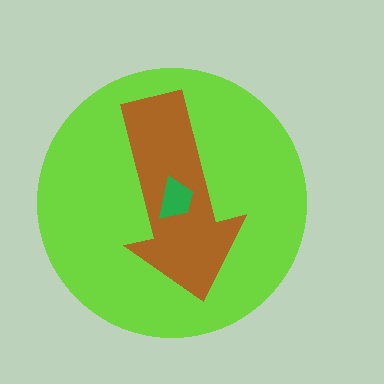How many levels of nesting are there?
3.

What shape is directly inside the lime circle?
The brown arrow.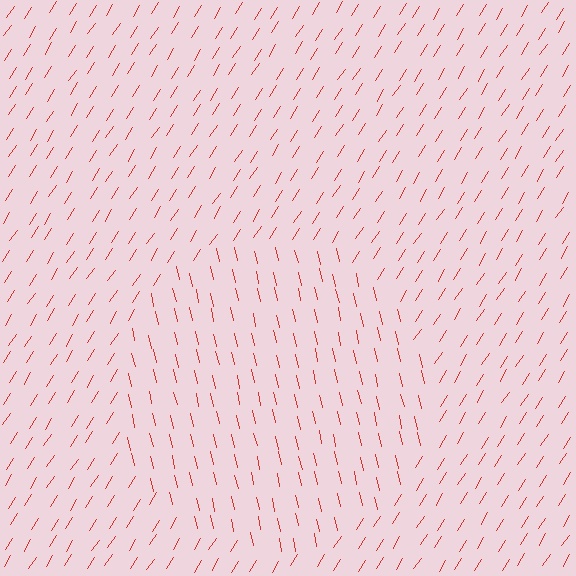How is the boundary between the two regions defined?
The boundary is defined purely by a change in line orientation (approximately 45 degrees difference). All lines are the same color and thickness.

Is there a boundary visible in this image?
Yes, there is a texture boundary formed by a change in line orientation.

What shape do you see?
I see a circle.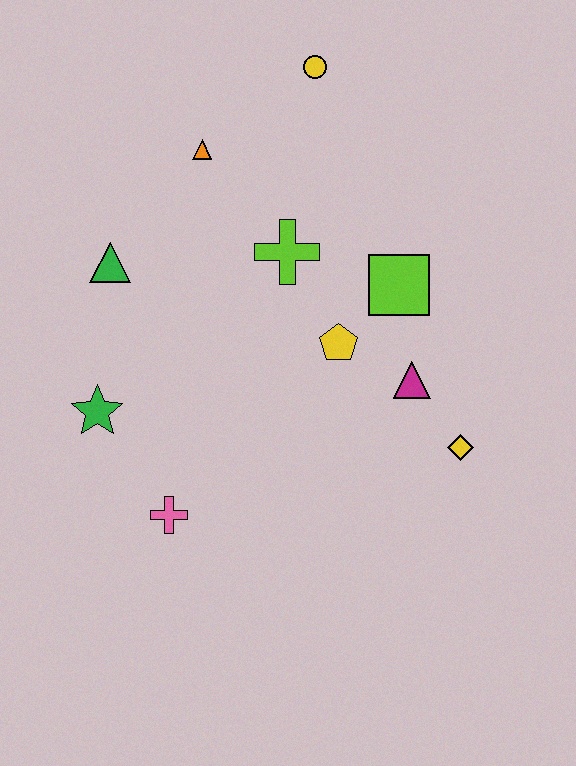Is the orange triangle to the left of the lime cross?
Yes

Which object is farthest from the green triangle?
The yellow diamond is farthest from the green triangle.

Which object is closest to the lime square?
The yellow pentagon is closest to the lime square.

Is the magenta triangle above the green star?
Yes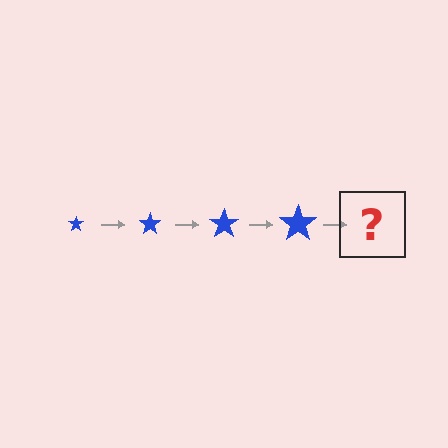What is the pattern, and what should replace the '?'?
The pattern is that the star gets progressively larger each step. The '?' should be a blue star, larger than the previous one.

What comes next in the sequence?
The next element should be a blue star, larger than the previous one.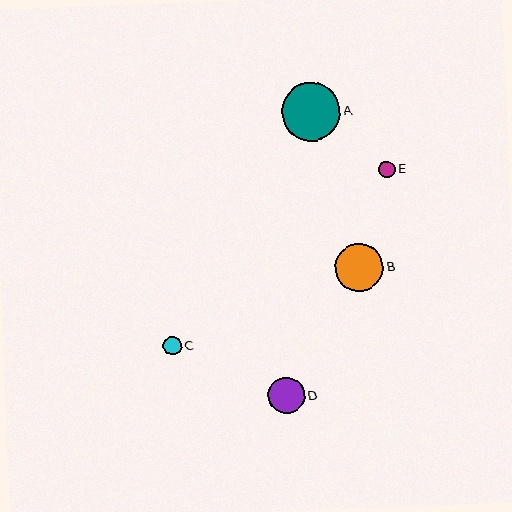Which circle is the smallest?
Circle E is the smallest with a size of approximately 17 pixels.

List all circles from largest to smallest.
From largest to smallest: A, B, D, C, E.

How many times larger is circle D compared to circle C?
Circle D is approximately 1.9 times the size of circle C.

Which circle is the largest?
Circle A is the largest with a size of approximately 59 pixels.